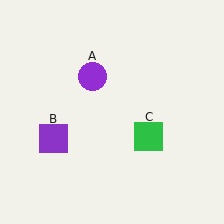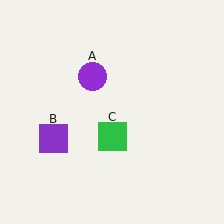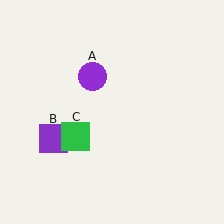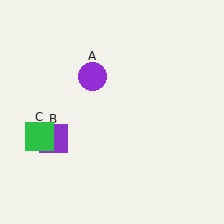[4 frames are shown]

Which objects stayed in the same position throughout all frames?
Purple circle (object A) and purple square (object B) remained stationary.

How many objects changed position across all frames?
1 object changed position: green square (object C).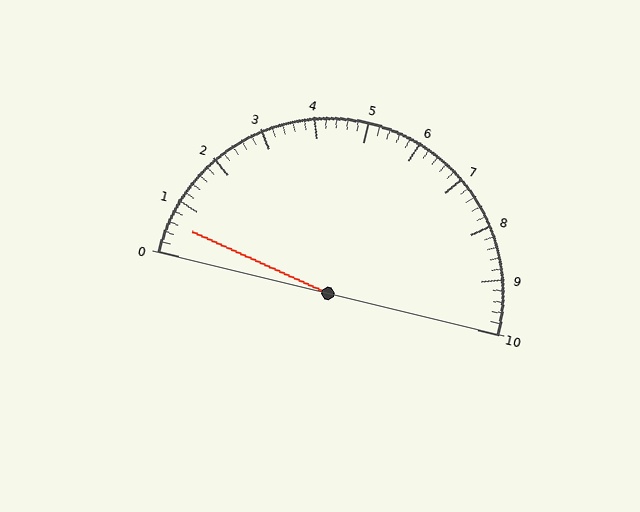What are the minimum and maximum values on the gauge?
The gauge ranges from 0 to 10.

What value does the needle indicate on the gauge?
The needle indicates approximately 0.6.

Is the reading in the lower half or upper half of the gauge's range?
The reading is in the lower half of the range (0 to 10).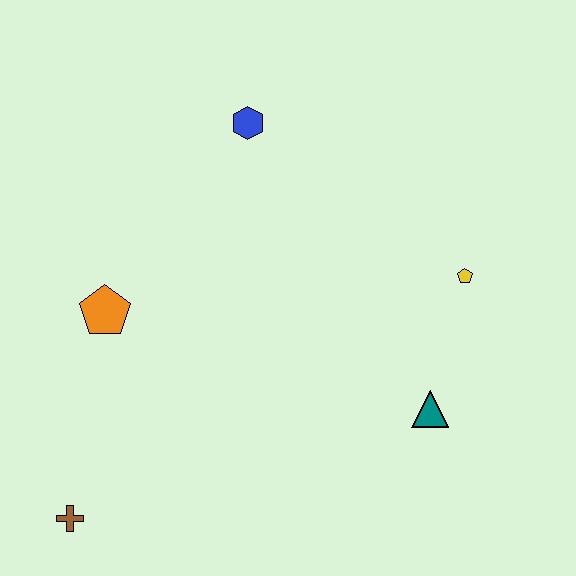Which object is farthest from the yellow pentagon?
The brown cross is farthest from the yellow pentagon.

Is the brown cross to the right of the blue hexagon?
No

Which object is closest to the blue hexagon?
The orange pentagon is closest to the blue hexagon.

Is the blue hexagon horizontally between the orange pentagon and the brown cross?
No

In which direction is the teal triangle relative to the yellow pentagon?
The teal triangle is below the yellow pentagon.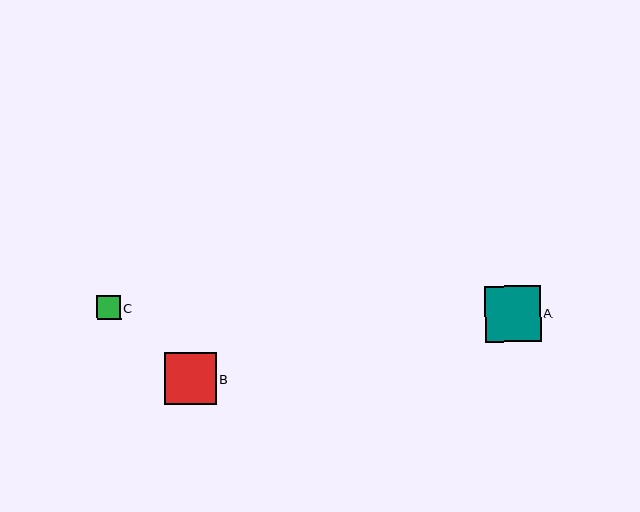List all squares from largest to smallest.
From largest to smallest: A, B, C.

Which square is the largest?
Square A is the largest with a size of approximately 56 pixels.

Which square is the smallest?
Square C is the smallest with a size of approximately 24 pixels.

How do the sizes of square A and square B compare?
Square A and square B are approximately the same size.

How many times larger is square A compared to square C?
Square A is approximately 2.4 times the size of square C.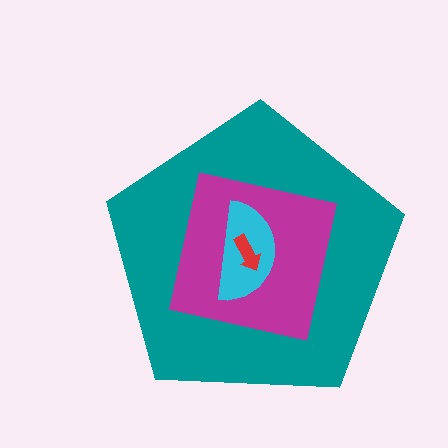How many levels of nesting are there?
4.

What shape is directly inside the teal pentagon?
The magenta square.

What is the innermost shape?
The red arrow.